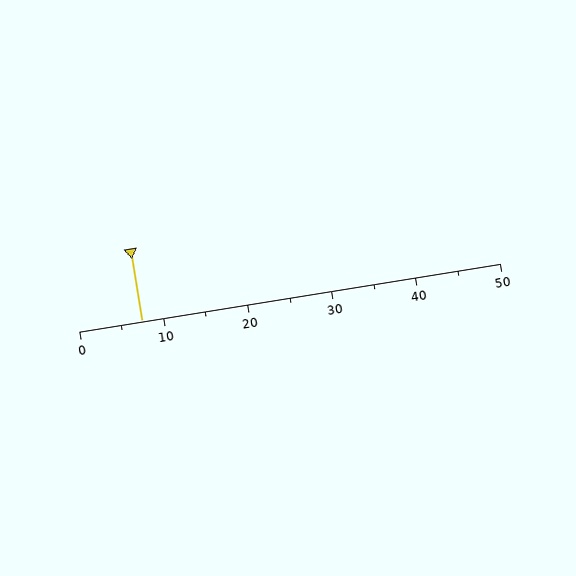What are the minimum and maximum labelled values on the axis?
The axis runs from 0 to 50.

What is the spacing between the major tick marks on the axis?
The major ticks are spaced 10 apart.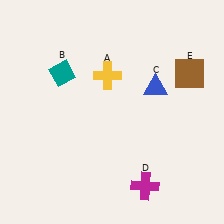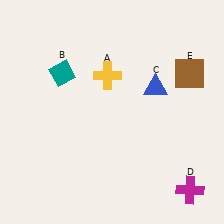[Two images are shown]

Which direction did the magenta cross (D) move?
The magenta cross (D) moved right.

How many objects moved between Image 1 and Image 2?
1 object moved between the two images.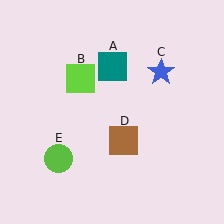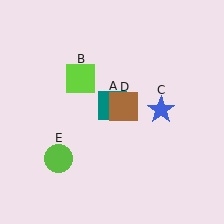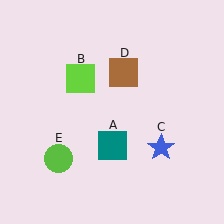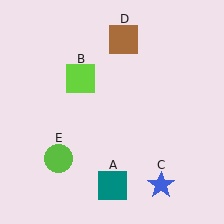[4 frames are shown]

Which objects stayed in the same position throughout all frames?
Lime square (object B) and lime circle (object E) remained stationary.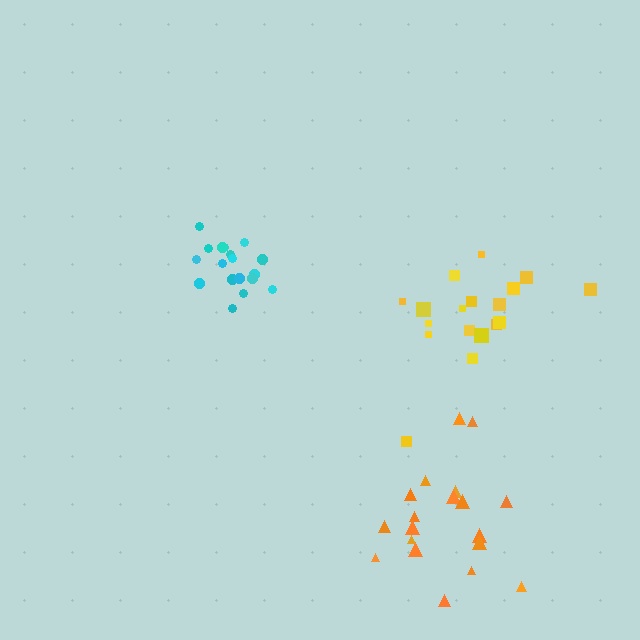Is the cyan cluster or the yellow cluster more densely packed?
Cyan.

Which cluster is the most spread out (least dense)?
Yellow.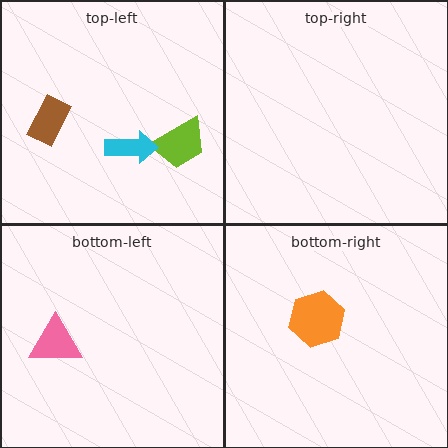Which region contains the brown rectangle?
The top-left region.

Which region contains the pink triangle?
The bottom-left region.